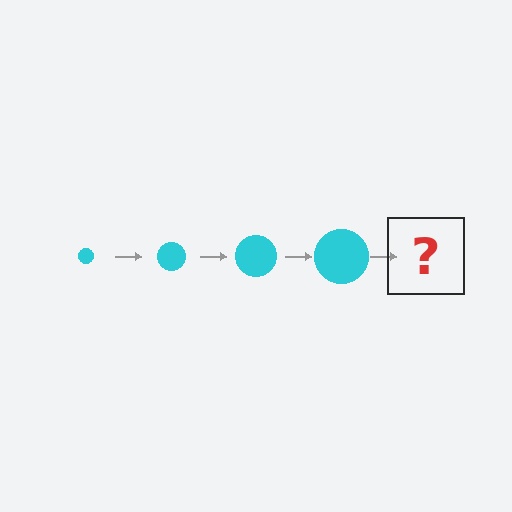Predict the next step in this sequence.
The next step is a cyan circle, larger than the previous one.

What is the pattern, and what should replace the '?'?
The pattern is that the circle gets progressively larger each step. The '?' should be a cyan circle, larger than the previous one.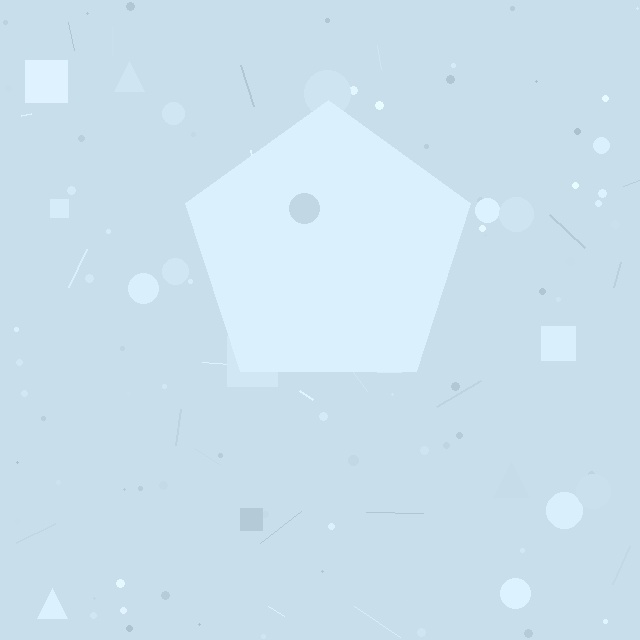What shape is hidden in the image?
A pentagon is hidden in the image.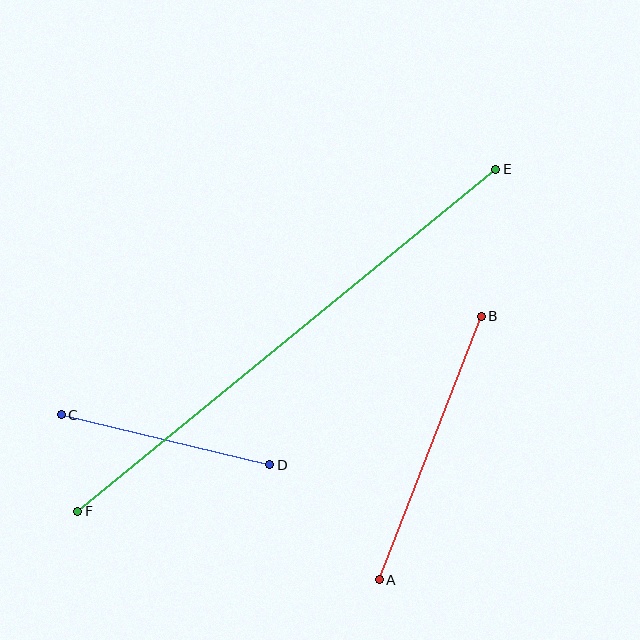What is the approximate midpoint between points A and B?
The midpoint is at approximately (430, 448) pixels.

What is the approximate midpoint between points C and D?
The midpoint is at approximately (166, 440) pixels.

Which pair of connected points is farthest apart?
Points E and F are farthest apart.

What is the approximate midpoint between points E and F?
The midpoint is at approximately (287, 340) pixels.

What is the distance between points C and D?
The distance is approximately 215 pixels.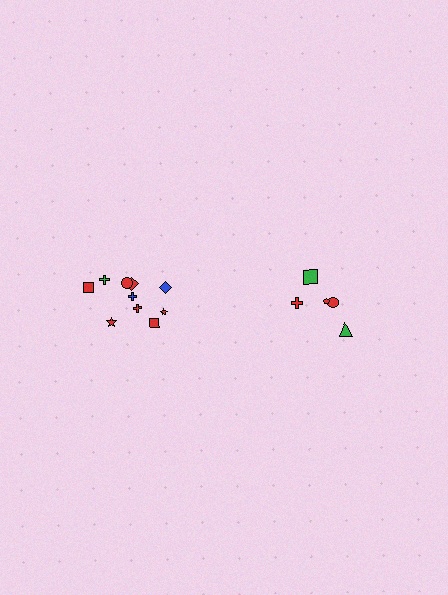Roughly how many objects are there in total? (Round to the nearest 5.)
Roughly 15 objects in total.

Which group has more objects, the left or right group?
The left group.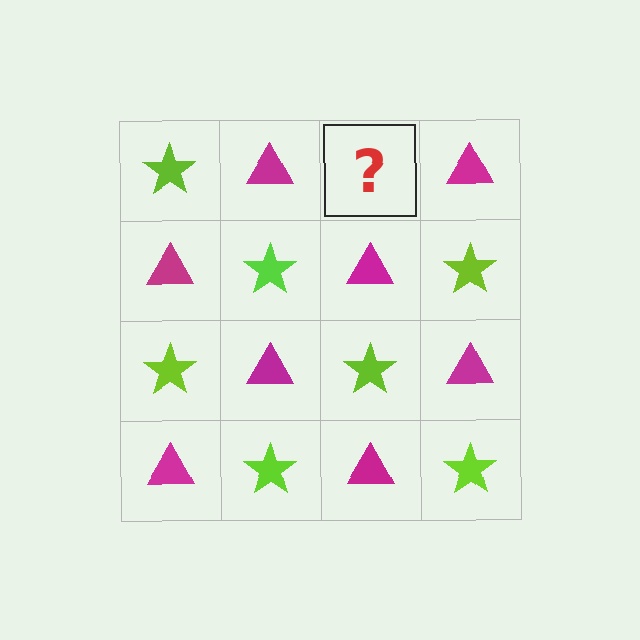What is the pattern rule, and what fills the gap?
The rule is that it alternates lime star and magenta triangle in a checkerboard pattern. The gap should be filled with a lime star.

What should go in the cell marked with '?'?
The missing cell should contain a lime star.